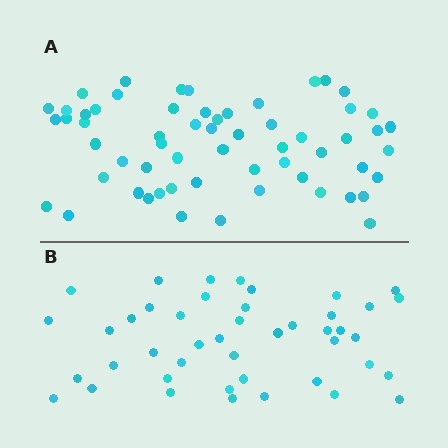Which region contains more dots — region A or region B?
Region A (the top region) has more dots.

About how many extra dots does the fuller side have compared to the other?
Region A has approximately 15 more dots than region B.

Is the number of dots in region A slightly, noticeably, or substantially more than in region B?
Region A has noticeably more, but not dramatically so. The ratio is roughly 1.4 to 1.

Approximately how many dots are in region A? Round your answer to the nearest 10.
About 60 dots.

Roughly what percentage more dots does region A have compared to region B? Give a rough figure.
About 35% more.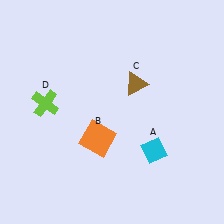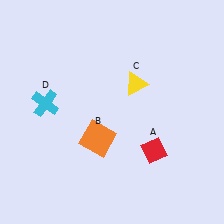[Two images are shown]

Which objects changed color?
A changed from cyan to red. C changed from brown to yellow. D changed from lime to cyan.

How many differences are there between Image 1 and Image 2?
There are 3 differences between the two images.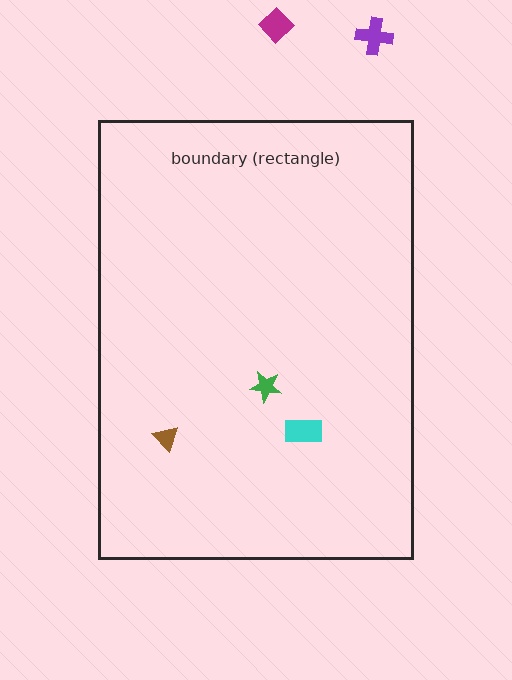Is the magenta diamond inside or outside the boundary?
Outside.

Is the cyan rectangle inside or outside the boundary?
Inside.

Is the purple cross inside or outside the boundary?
Outside.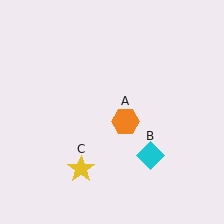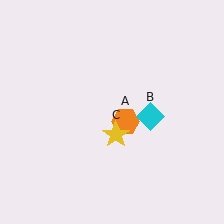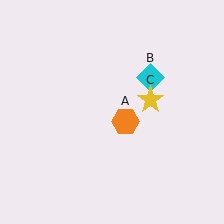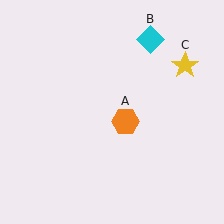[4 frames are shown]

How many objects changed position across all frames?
2 objects changed position: cyan diamond (object B), yellow star (object C).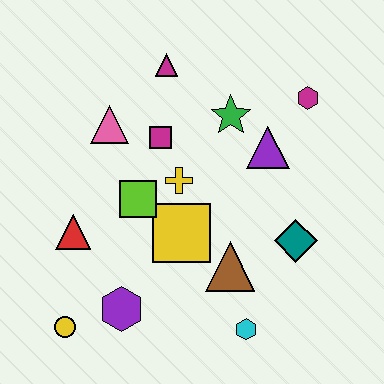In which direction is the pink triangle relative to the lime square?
The pink triangle is above the lime square.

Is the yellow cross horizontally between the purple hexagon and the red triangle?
No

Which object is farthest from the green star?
The yellow circle is farthest from the green star.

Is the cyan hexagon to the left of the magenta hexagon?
Yes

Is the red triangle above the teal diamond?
Yes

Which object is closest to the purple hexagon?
The yellow circle is closest to the purple hexagon.